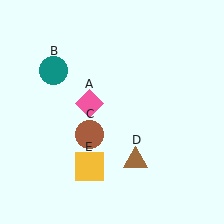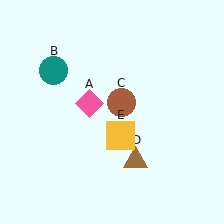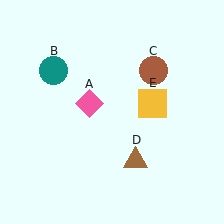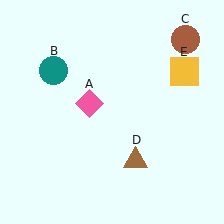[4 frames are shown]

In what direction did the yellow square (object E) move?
The yellow square (object E) moved up and to the right.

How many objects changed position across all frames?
2 objects changed position: brown circle (object C), yellow square (object E).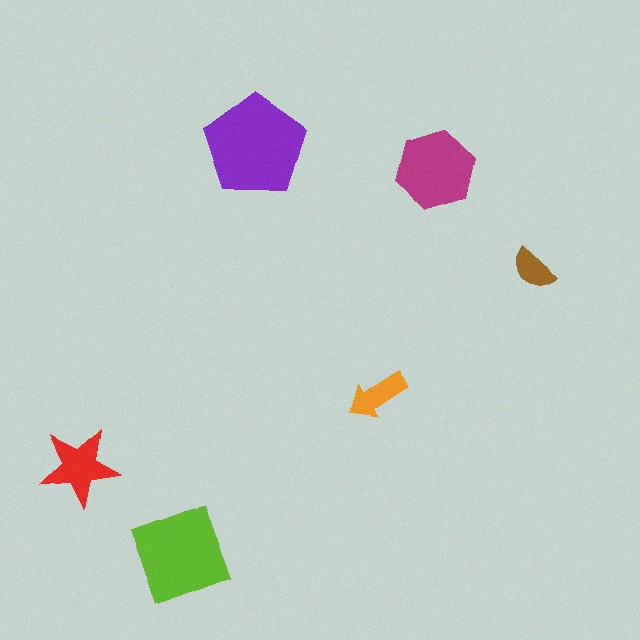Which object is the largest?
The purple pentagon.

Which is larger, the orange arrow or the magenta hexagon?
The magenta hexagon.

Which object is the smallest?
The brown semicircle.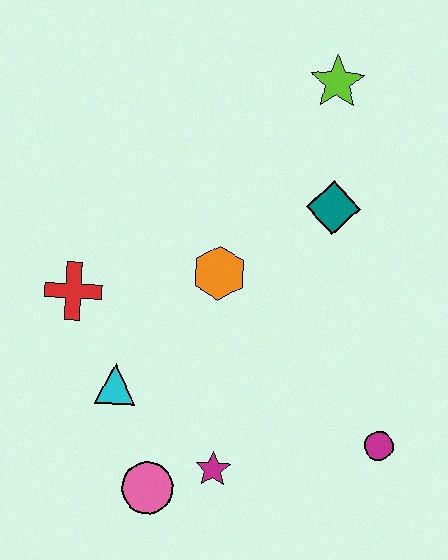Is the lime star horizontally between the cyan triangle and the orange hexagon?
No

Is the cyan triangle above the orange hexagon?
No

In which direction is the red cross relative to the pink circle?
The red cross is above the pink circle.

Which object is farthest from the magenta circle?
The lime star is farthest from the magenta circle.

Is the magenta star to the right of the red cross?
Yes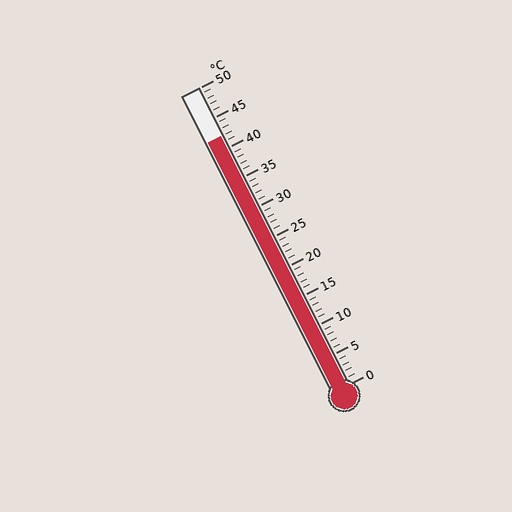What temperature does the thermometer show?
The thermometer shows approximately 42°C.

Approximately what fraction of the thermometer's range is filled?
The thermometer is filled to approximately 85% of its range.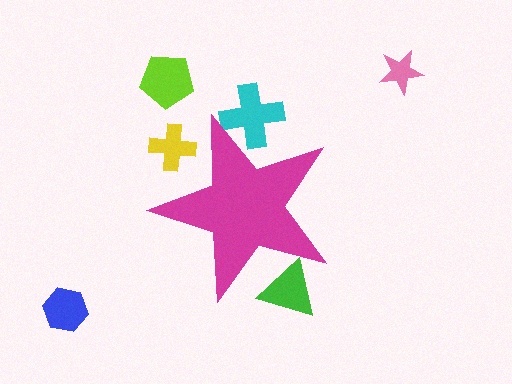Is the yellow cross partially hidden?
Yes, the yellow cross is partially hidden behind the magenta star.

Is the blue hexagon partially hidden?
No, the blue hexagon is fully visible.